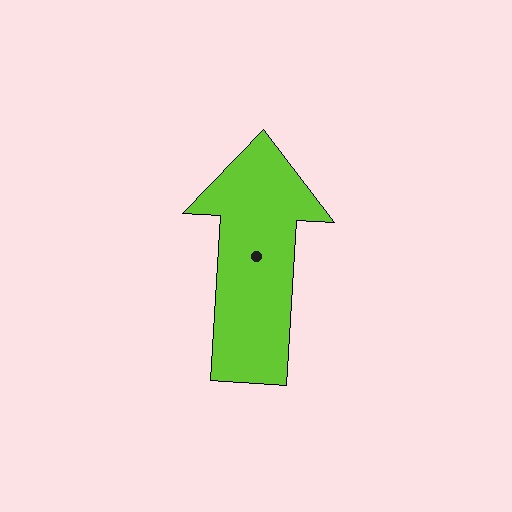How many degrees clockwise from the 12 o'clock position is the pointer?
Approximately 3 degrees.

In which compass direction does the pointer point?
North.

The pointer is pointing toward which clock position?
Roughly 12 o'clock.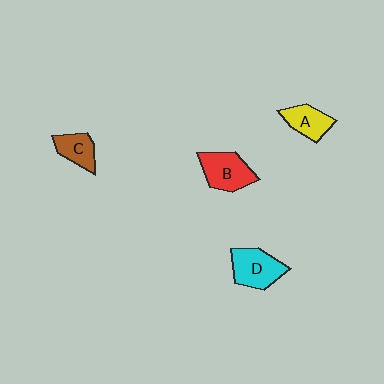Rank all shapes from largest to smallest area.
From largest to smallest: D (cyan), B (red), A (yellow), C (brown).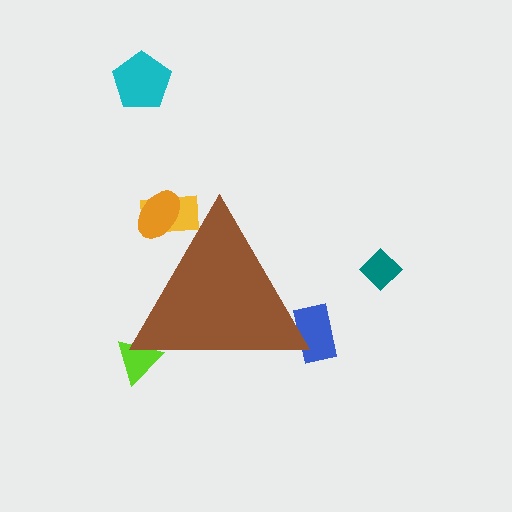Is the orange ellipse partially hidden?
Yes, the orange ellipse is partially hidden behind the brown triangle.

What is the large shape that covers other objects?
A brown triangle.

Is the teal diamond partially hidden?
No, the teal diamond is fully visible.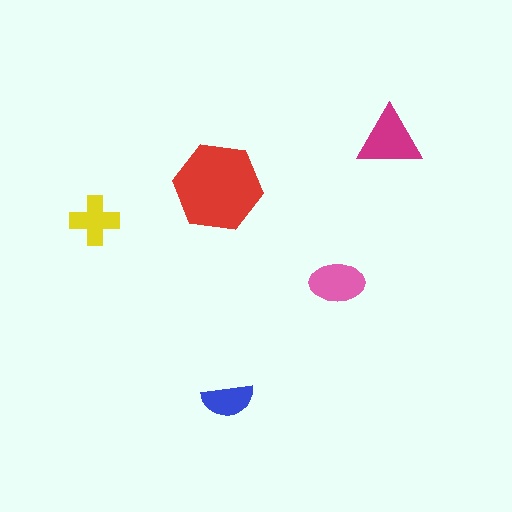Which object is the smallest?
The blue semicircle.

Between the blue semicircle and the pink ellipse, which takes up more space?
The pink ellipse.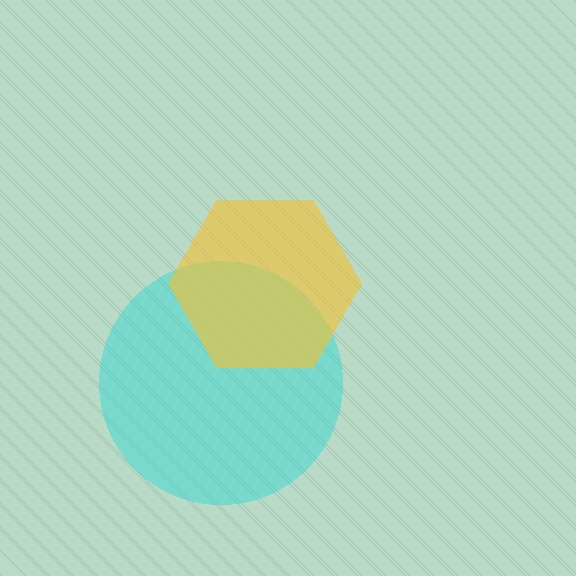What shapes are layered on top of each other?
The layered shapes are: a cyan circle, a yellow hexagon.